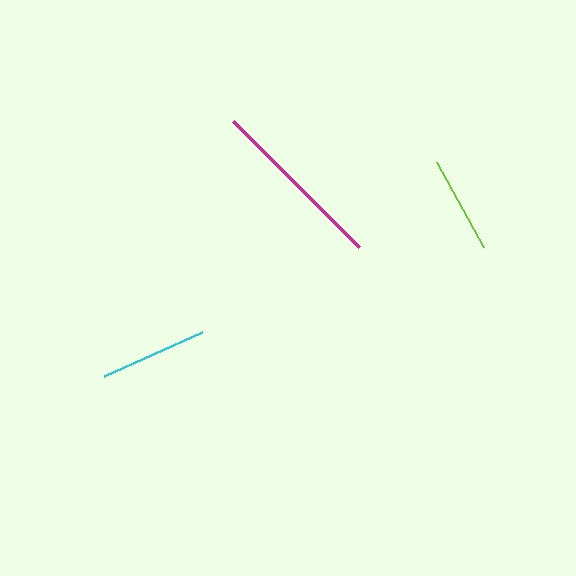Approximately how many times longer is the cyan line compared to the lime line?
The cyan line is approximately 1.1 times the length of the lime line.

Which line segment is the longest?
The magenta line is the longest at approximately 179 pixels.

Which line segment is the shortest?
The lime line is the shortest at approximately 97 pixels.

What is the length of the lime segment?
The lime segment is approximately 97 pixels long.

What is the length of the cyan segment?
The cyan segment is approximately 108 pixels long.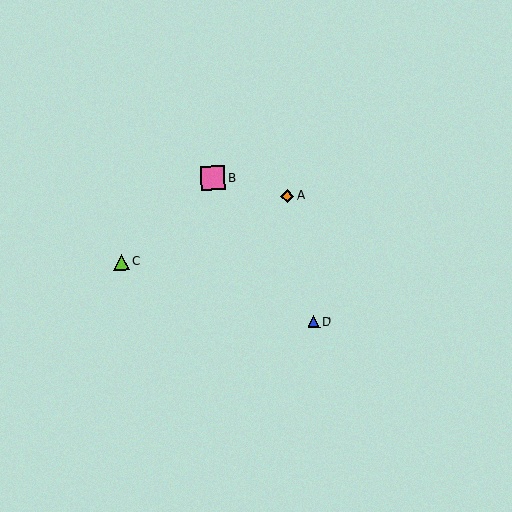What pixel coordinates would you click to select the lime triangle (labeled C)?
Click at (121, 262) to select the lime triangle C.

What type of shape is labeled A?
Shape A is an orange diamond.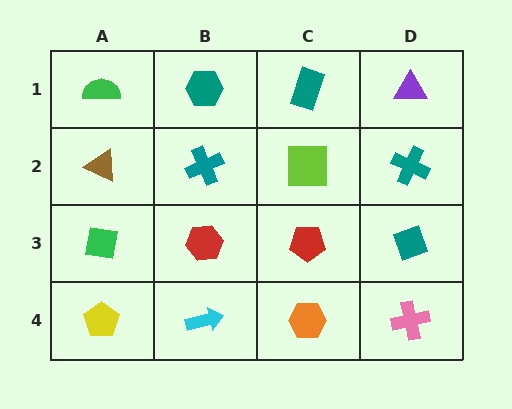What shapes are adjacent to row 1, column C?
A lime square (row 2, column C), a teal hexagon (row 1, column B), a purple triangle (row 1, column D).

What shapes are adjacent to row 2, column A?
A green semicircle (row 1, column A), a green square (row 3, column A), a teal cross (row 2, column B).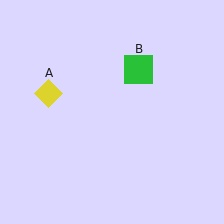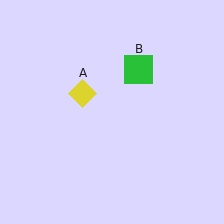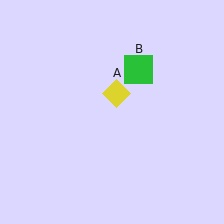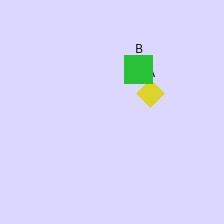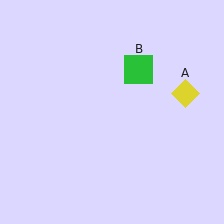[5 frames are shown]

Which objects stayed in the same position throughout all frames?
Green square (object B) remained stationary.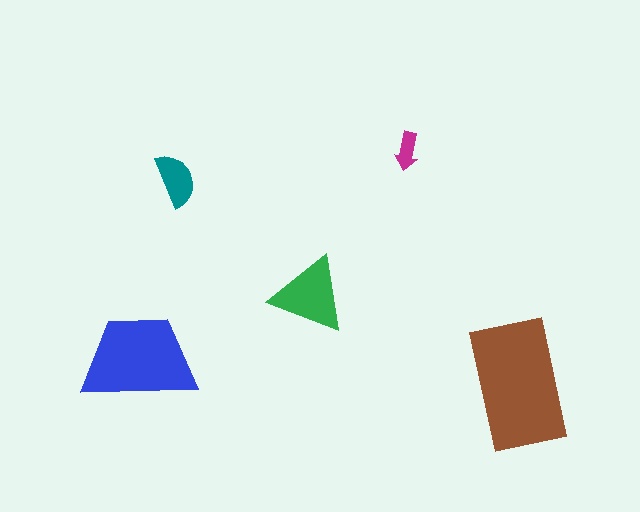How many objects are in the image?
There are 5 objects in the image.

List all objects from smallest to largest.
The magenta arrow, the teal semicircle, the green triangle, the blue trapezoid, the brown rectangle.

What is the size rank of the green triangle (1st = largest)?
3rd.